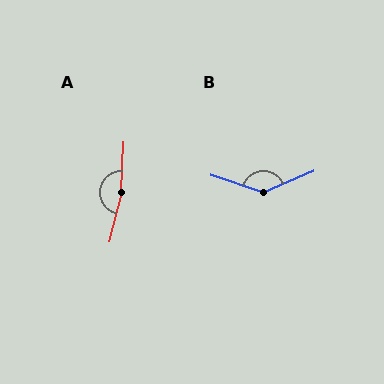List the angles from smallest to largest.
B (139°), A (168°).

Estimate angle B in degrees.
Approximately 139 degrees.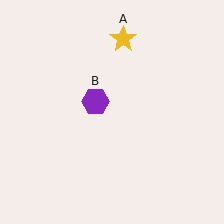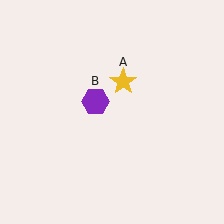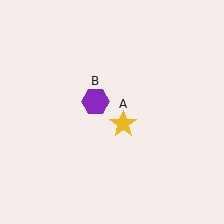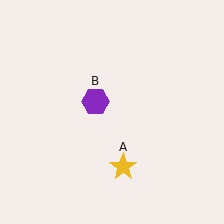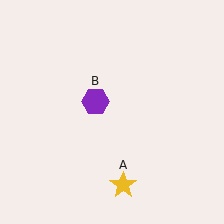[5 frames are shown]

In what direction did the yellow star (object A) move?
The yellow star (object A) moved down.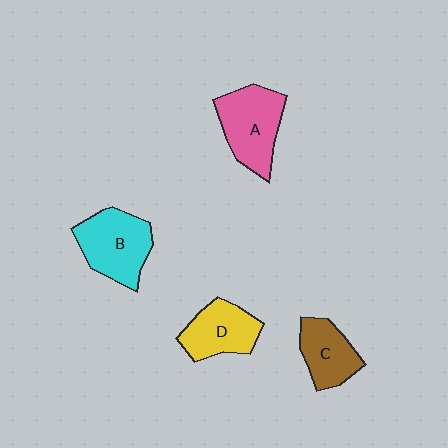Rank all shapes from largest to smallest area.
From largest to smallest: A (pink), B (cyan), D (yellow), C (brown).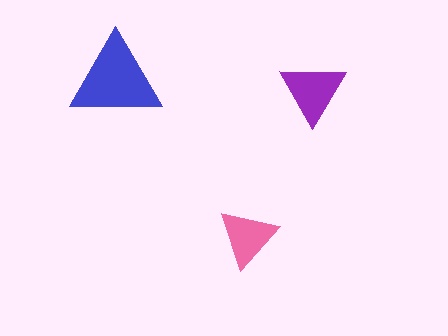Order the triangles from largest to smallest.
the blue one, the purple one, the pink one.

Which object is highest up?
The blue triangle is topmost.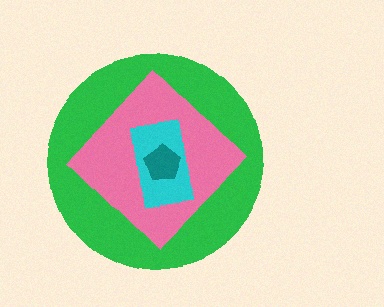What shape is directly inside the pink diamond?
The cyan rectangle.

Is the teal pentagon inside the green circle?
Yes.